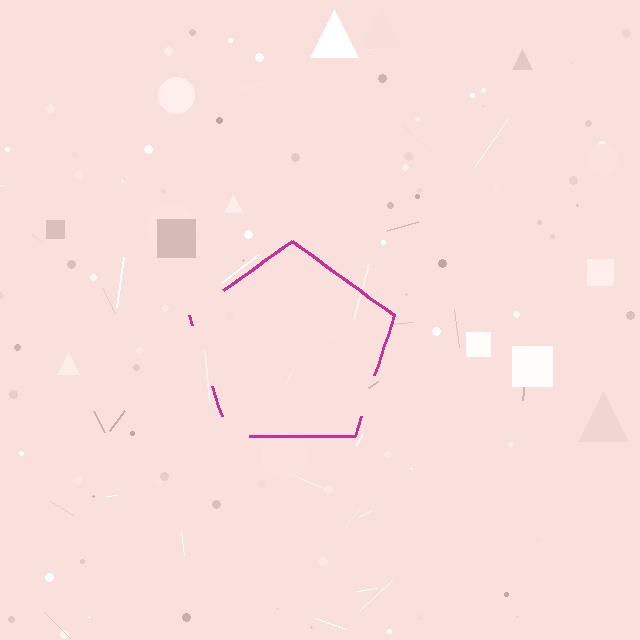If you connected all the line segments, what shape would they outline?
They would outline a pentagon.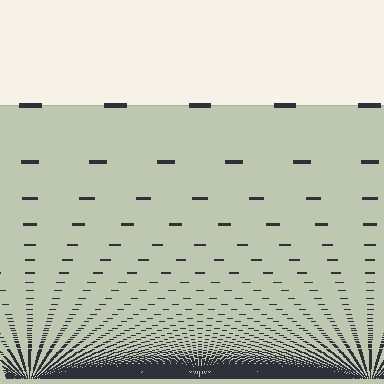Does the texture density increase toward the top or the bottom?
Density increases toward the bottom.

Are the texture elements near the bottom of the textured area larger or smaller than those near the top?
Smaller. The gradient is inverted — elements near the bottom are smaller and denser.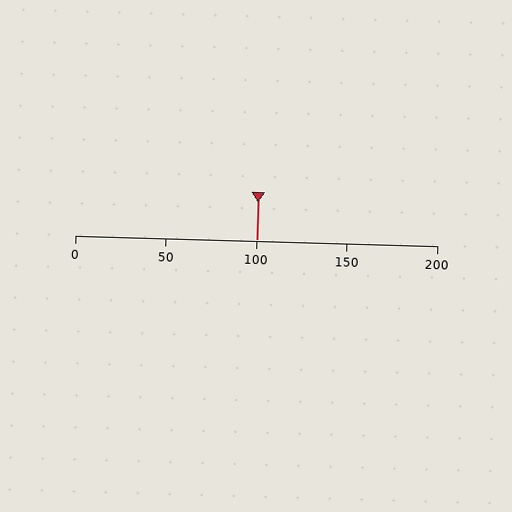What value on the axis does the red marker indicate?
The marker indicates approximately 100.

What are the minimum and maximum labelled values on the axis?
The axis runs from 0 to 200.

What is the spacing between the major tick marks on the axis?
The major ticks are spaced 50 apart.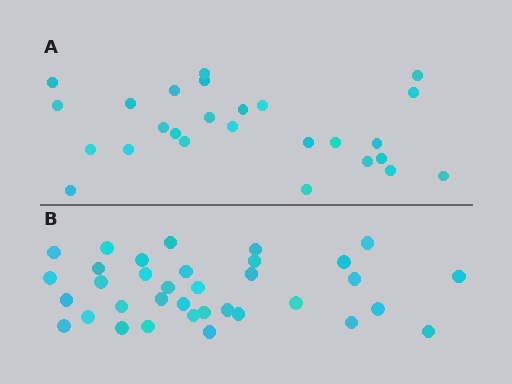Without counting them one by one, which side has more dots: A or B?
Region B (the bottom region) has more dots.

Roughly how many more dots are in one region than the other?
Region B has roughly 8 or so more dots than region A.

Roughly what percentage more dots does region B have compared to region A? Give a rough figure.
About 35% more.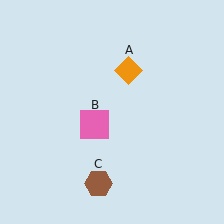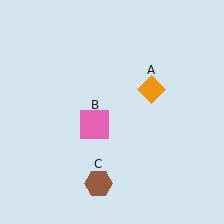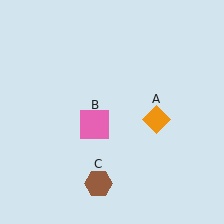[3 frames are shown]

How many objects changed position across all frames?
1 object changed position: orange diamond (object A).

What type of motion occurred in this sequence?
The orange diamond (object A) rotated clockwise around the center of the scene.